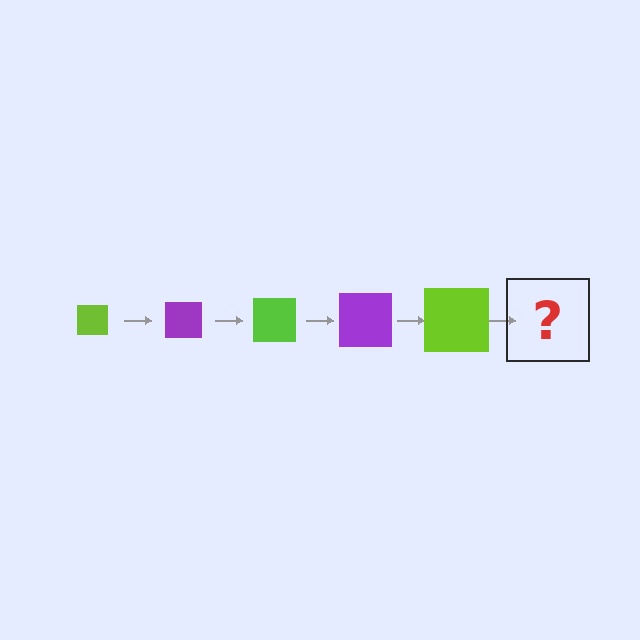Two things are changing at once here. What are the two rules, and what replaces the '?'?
The two rules are that the square grows larger each step and the color cycles through lime and purple. The '?' should be a purple square, larger than the previous one.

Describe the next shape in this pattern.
It should be a purple square, larger than the previous one.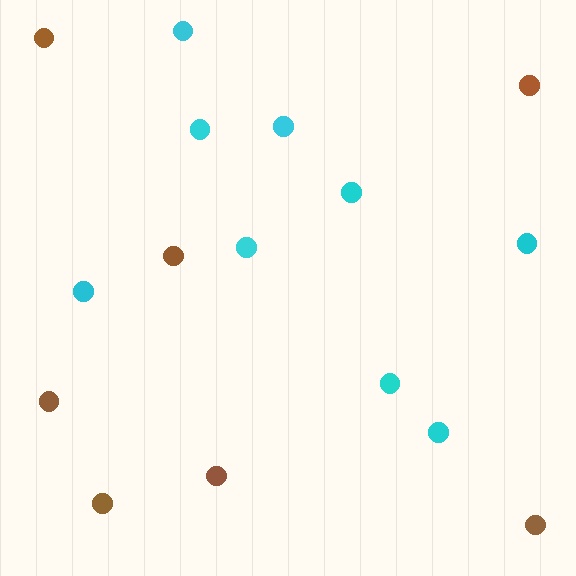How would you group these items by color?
There are 2 groups: one group of brown circles (7) and one group of cyan circles (9).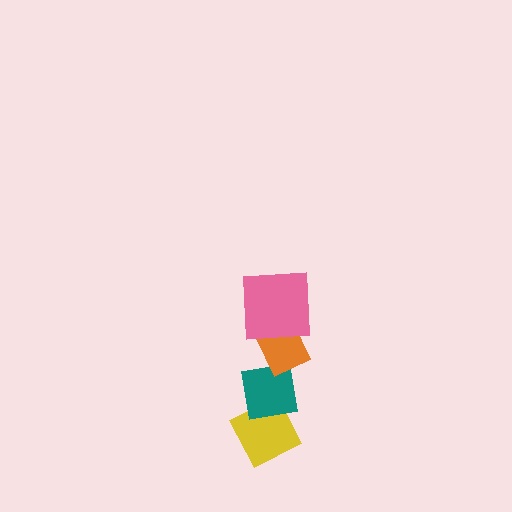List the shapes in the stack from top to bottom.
From top to bottom: the pink square, the orange rectangle, the teal square, the yellow diamond.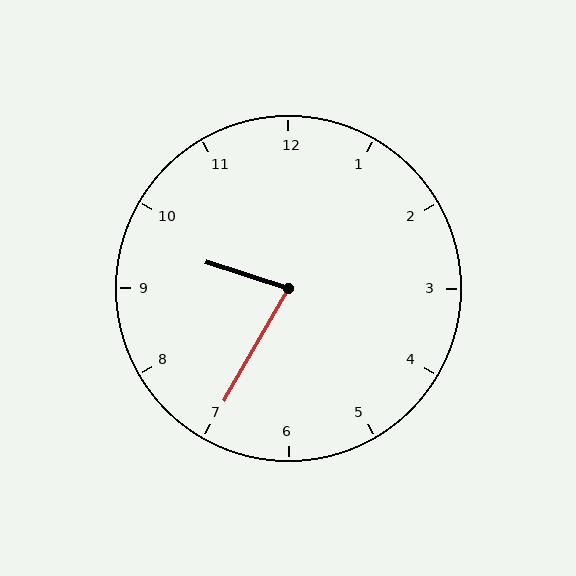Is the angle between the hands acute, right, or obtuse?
It is acute.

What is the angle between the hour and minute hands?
Approximately 78 degrees.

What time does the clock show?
9:35.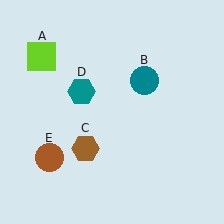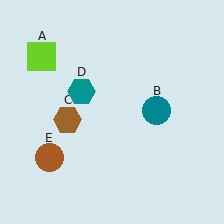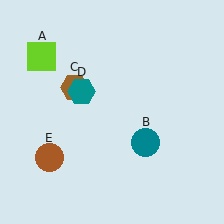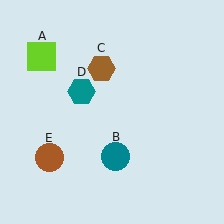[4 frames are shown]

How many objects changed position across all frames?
2 objects changed position: teal circle (object B), brown hexagon (object C).